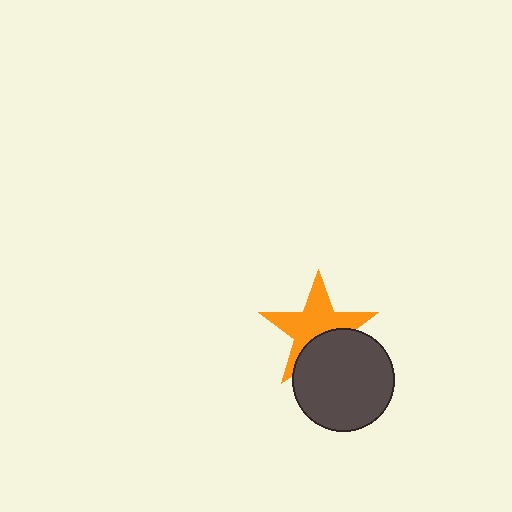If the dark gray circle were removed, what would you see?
You would see the complete orange star.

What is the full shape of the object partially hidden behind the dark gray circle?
The partially hidden object is an orange star.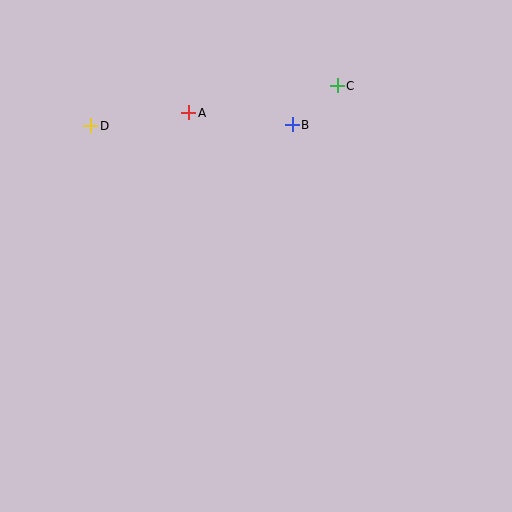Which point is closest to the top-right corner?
Point C is closest to the top-right corner.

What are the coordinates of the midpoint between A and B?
The midpoint between A and B is at (240, 119).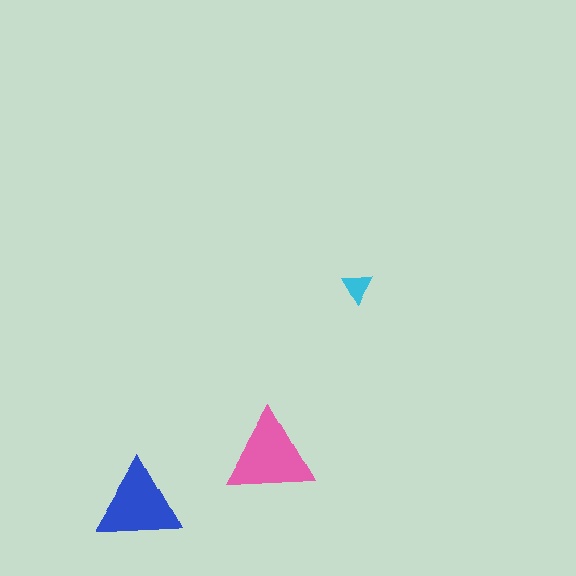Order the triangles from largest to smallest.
the pink one, the blue one, the cyan one.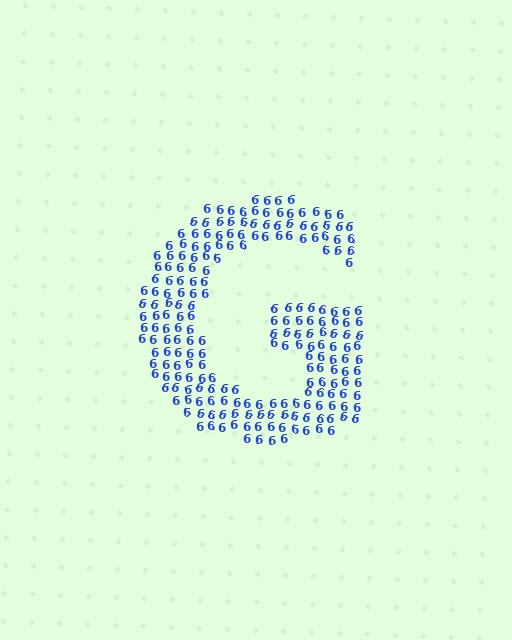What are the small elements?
The small elements are digit 6's.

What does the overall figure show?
The overall figure shows the letter G.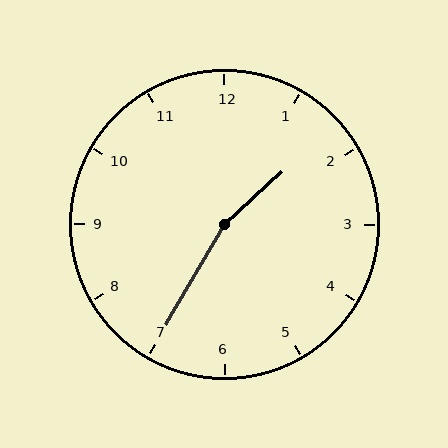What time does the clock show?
1:35.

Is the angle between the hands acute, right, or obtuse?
It is obtuse.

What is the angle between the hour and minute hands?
Approximately 162 degrees.